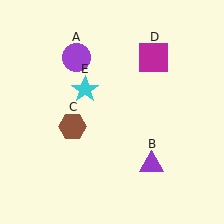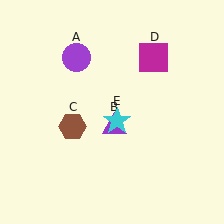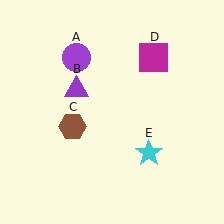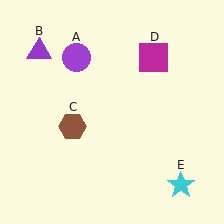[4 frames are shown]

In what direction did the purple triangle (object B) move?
The purple triangle (object B) moved up and to the left.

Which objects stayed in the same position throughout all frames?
Purple circle (object A) and brown hexagon (object C) and magenta square (object D) remained stationary.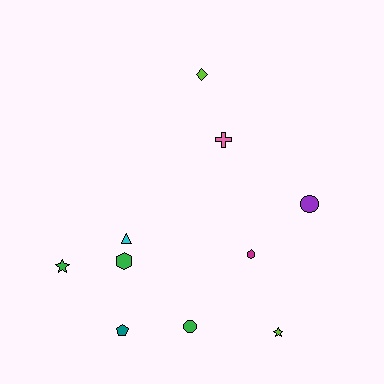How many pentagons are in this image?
There is 1 pentagon.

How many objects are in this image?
There are 10 objects.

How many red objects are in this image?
There are no red objects.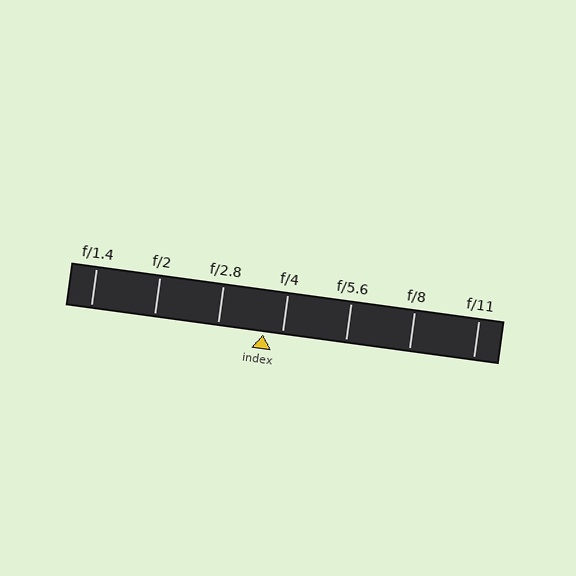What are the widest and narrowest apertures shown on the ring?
The widest aperture shown is f/1.4 and the narrowest is f/11.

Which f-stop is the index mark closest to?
The index mark is closest to f/4.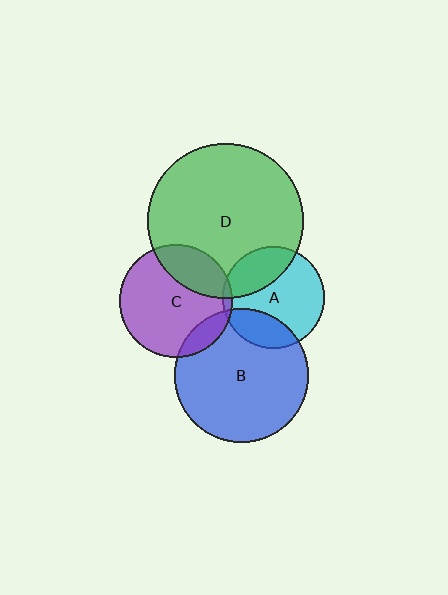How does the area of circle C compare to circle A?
Approximately 1.2 times.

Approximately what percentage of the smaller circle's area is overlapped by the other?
Approximately 25%.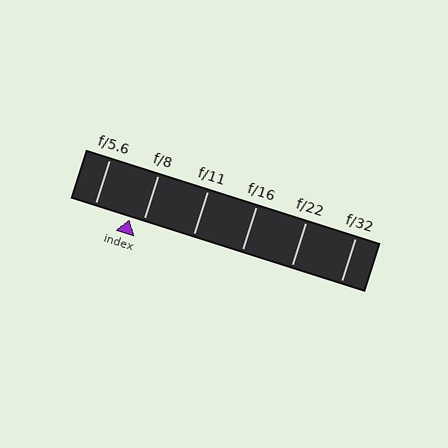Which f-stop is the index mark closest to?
The index mark is closest to f/8.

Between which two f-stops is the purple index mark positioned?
The index mark is between f/5.6 and f/8.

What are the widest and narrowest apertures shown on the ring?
The widest aperture shown is f/5.6 and the narrowest is f/32.